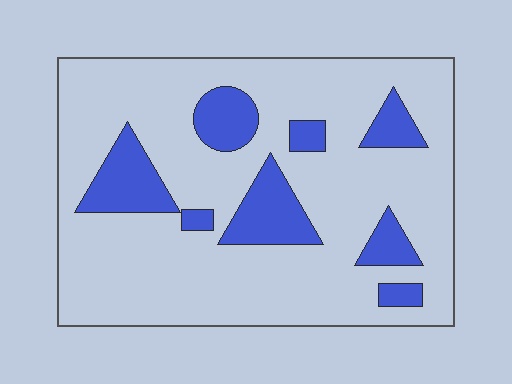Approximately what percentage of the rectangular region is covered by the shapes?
Approximately 20%.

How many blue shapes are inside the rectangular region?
8.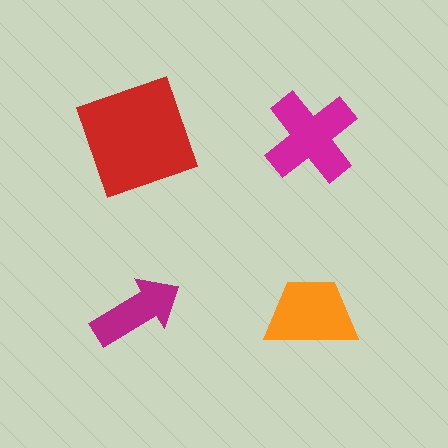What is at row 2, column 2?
An orange trapezoid.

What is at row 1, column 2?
A magenta cross.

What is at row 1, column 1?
A red square.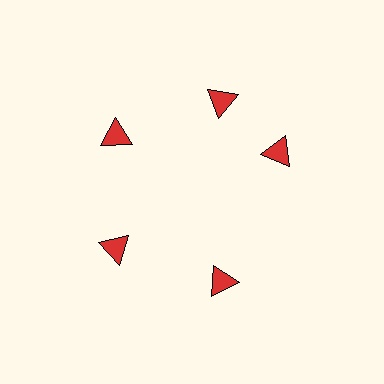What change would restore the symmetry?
The symmetry would be restored by rotating it back into even spacing with its neighbors so that all 5 triangles sit at equal angles and equal distance from the center.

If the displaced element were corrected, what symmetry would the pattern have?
It would have 5-fold rotational symmetry — the pattern would map onto itself every 72 degrees.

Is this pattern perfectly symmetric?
No. The 5 red triangles are arranged in a ring, but one element near the 3 o'clock position is rotated out of alignment along the ring, breaking the 5-fold rotational symmetry.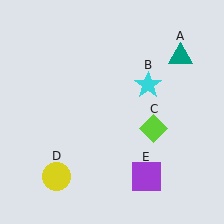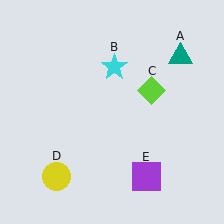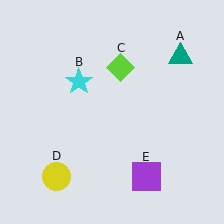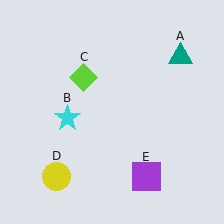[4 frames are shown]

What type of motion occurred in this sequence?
The cyan star (object B), lime diamond (object C) rotated counterclockwise around the center of the scene.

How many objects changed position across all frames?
2 objects changed position: cyan star (object B), lime diamond (object C).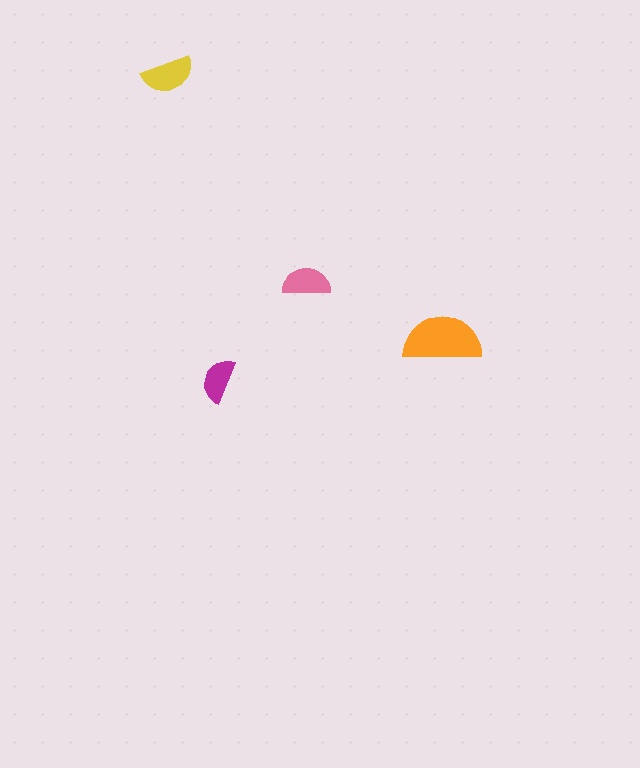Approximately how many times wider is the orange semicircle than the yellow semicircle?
About 1.5 times wider.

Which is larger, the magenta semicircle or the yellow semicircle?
The yellow one.